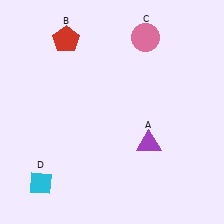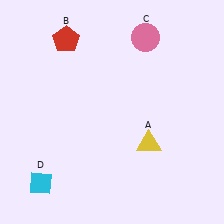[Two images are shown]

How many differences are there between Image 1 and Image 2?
There is 1 difference between the two images.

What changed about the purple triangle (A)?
In Image 1, A is purple. In Image 2, it changed to yellow.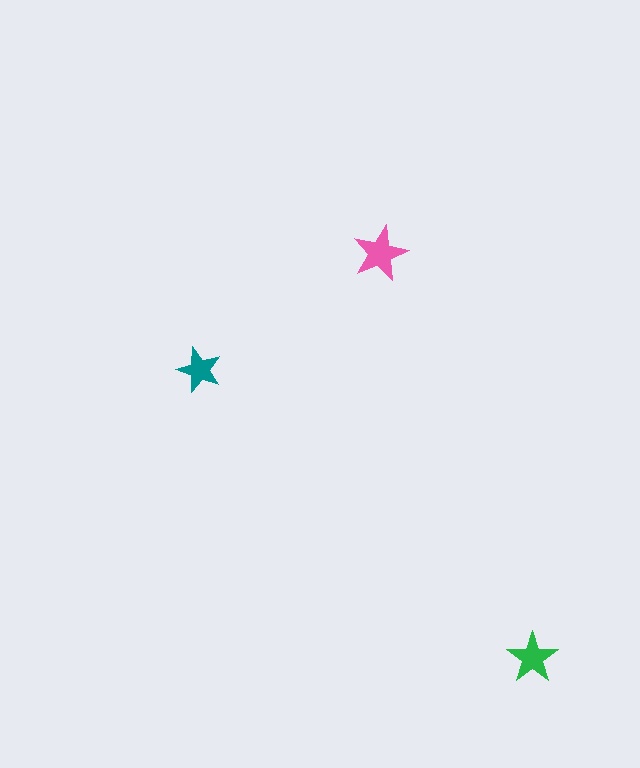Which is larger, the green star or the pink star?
The pink one.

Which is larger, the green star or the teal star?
The green one.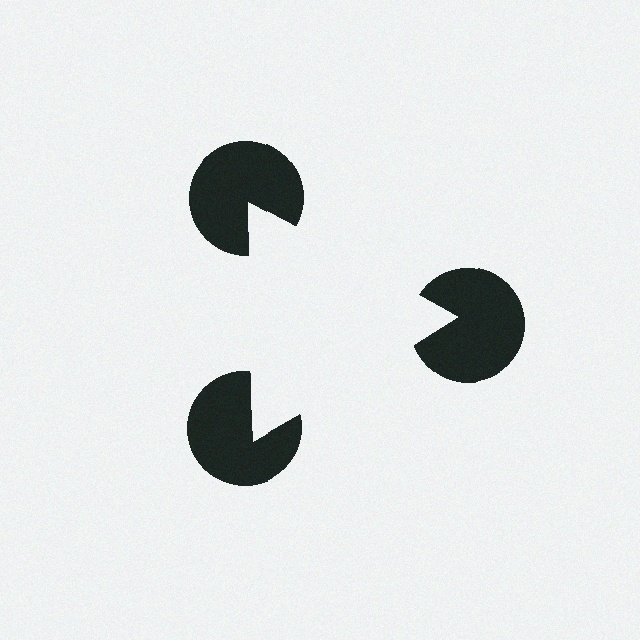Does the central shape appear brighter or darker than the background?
It typically appears slightly brighter than the background, even though no actual brightness change is drawn.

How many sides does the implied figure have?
3 sides.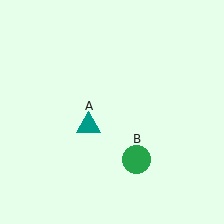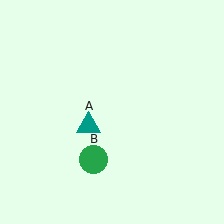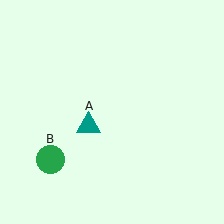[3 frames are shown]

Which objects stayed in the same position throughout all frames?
Teal triangle (object A) remained stationary.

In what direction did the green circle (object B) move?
The green circle (object B) moved left.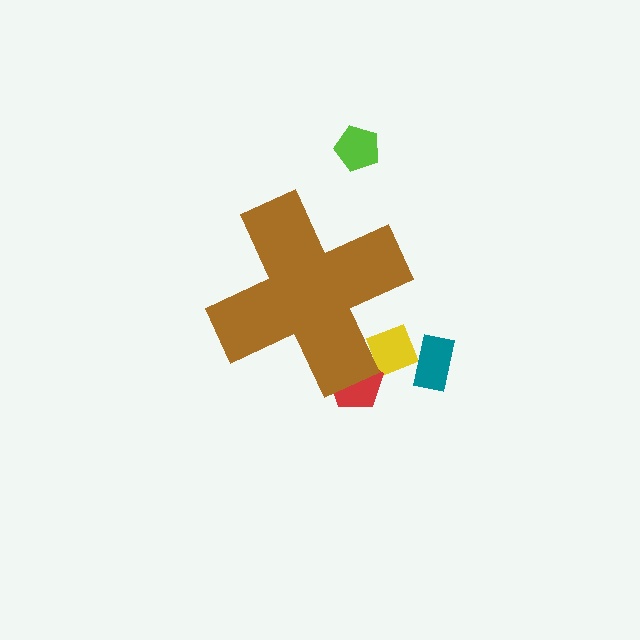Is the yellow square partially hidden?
Yes, the yellow square is partially hidden behind the brown cross.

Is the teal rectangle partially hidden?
No, the teal rectangle is fully visible.